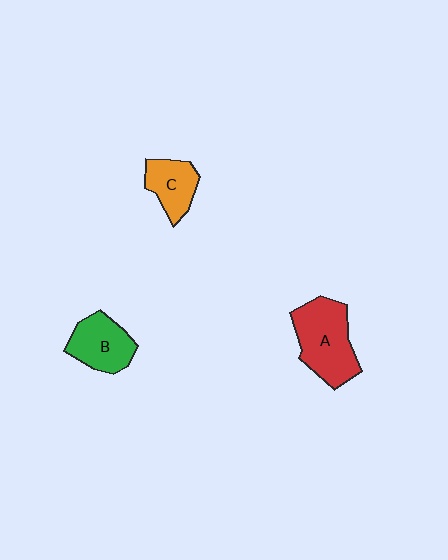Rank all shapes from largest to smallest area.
From largest to smallest: A (red), B (green), C (orange).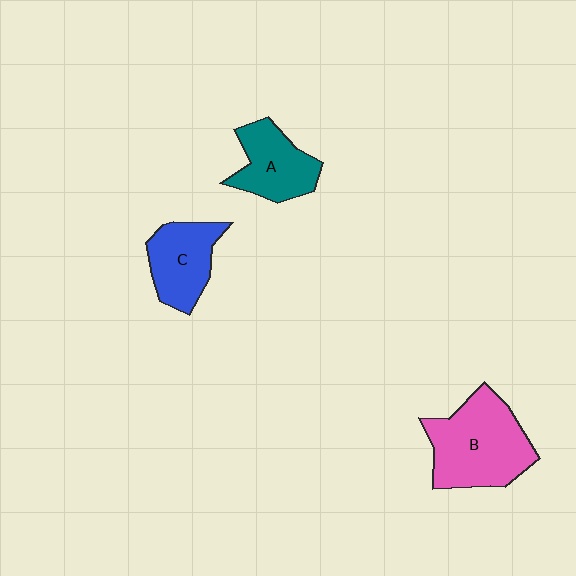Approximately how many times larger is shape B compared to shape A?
Approximately 1.6 times.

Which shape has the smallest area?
Shape A (teal).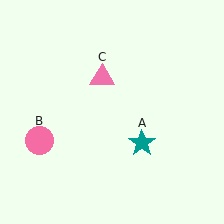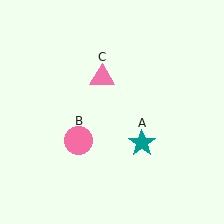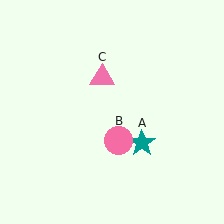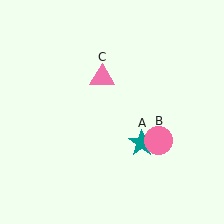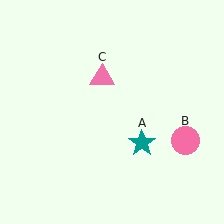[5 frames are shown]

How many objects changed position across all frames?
1 object changed position: pink circle (object B).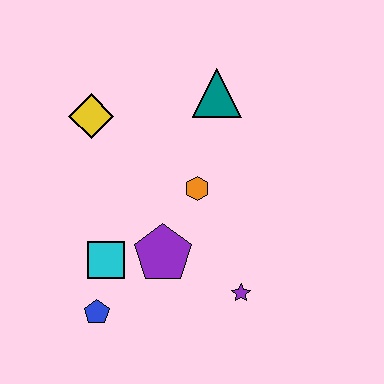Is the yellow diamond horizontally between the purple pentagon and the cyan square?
No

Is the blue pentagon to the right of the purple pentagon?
No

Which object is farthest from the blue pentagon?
The teal triangle is farthest from the blue pentagon.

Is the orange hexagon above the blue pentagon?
Yes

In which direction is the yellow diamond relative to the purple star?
The yellow diamond is above the purple star.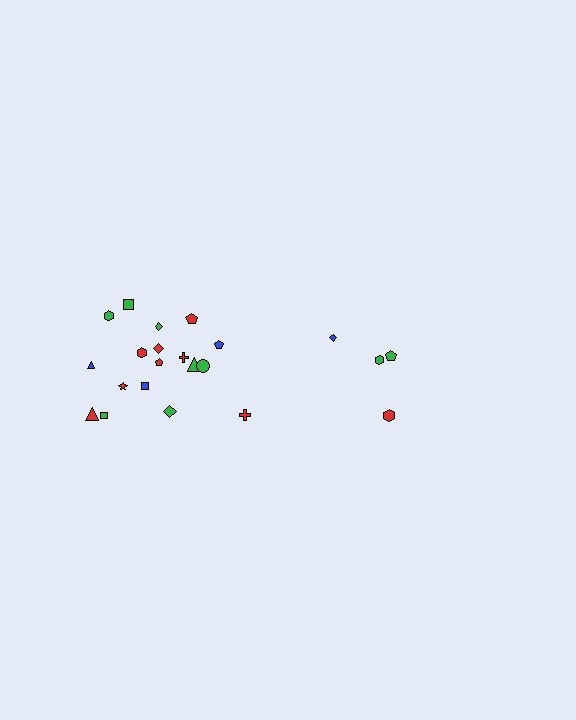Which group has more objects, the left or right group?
The left group.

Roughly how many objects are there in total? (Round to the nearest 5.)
Roughly 20 objects in total.